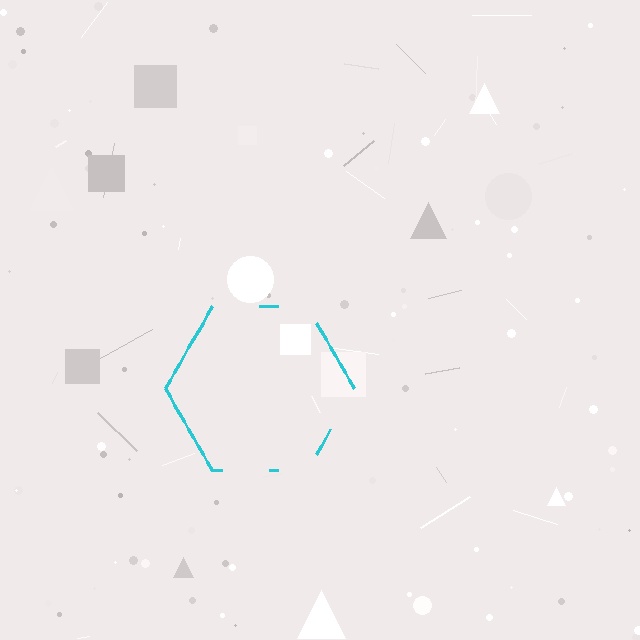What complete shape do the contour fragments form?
The contour fragments form a hexagon.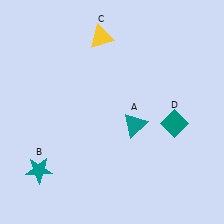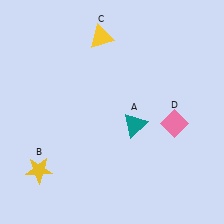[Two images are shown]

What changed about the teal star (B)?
In Image 1, B is teal. In Image 2, it changed to yellow.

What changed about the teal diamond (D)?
In Image 1, D is teal. In Image 2, it changed to pink.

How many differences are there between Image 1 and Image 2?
There are 2 differences between the two images.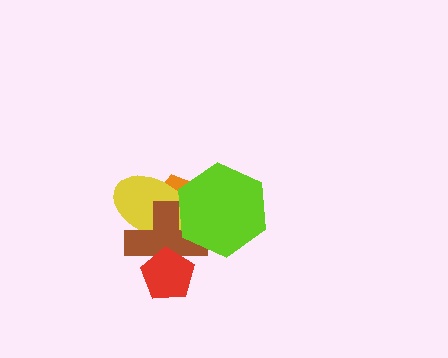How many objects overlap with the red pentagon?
1 object overlaps with the red pentagon.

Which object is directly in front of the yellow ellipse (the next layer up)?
The brown cross is directly in front of the yellow ellipse.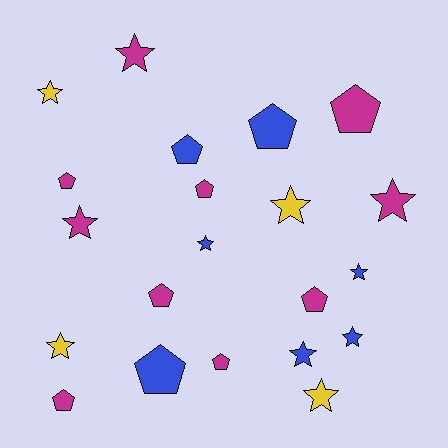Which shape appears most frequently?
Star, with 11 objects.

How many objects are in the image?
There are 21 objects.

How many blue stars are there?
There are 4 blue stars.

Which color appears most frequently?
Magenta, with 10 objects.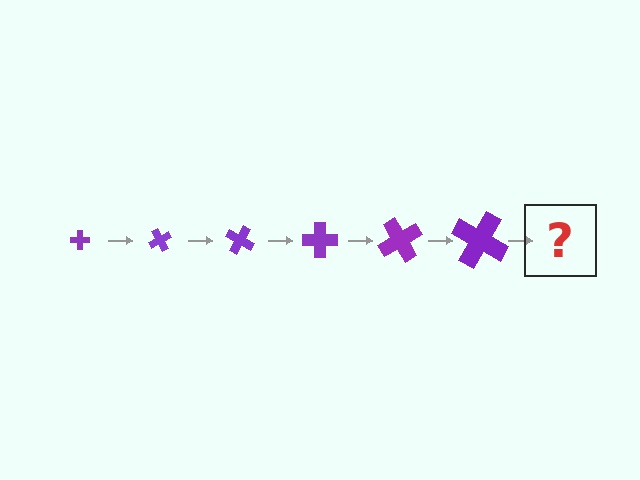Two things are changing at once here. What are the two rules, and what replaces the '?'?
The two rules are that the cross grows larger each step and it rotates 60 degrees each step. The '?' should be a cross, larger than the previous one and rotated 360 degrees from the start.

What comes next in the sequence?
The next element should be a cross, larger than the previous one and rotated 360 degrees from the start.